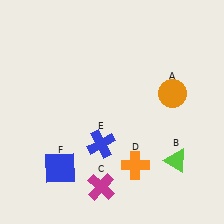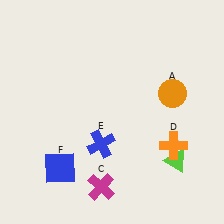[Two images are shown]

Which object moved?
The orange cross (D) moved right.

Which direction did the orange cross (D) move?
The orange cross (D) moved right.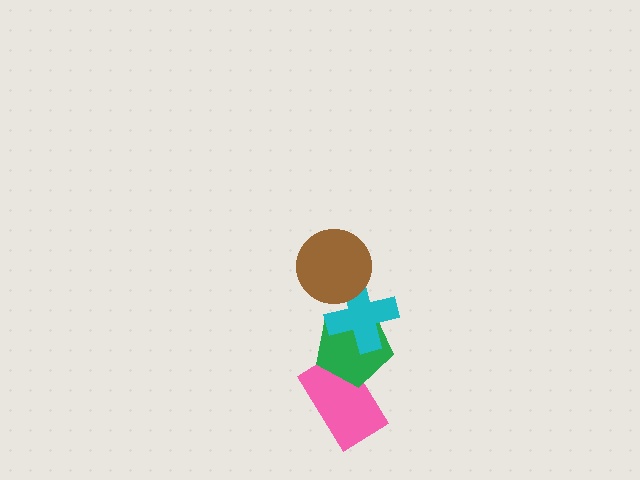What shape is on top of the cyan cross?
The brown circle is on top of the cyan cross.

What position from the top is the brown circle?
The brown circle is 1st from the top.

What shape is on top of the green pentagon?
The cyan cross is on top of the green pentagon.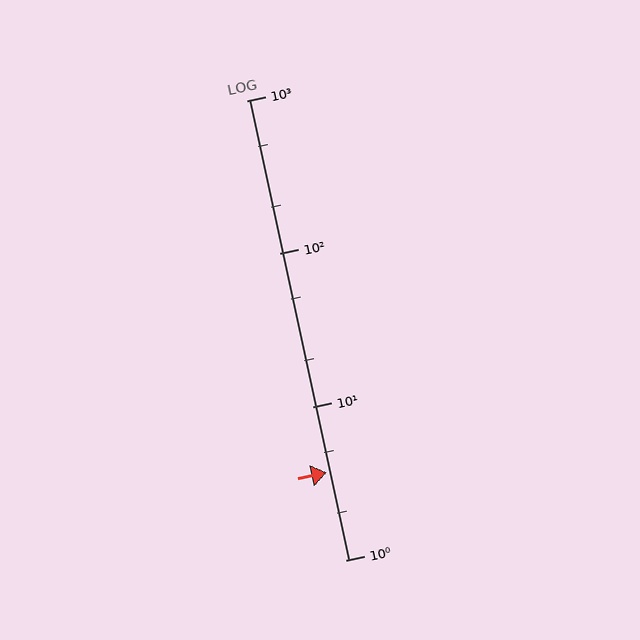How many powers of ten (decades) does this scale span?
The scale spans 3 decades, from 1 to 1000.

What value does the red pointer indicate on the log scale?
The pointer indicates approximately 3.7.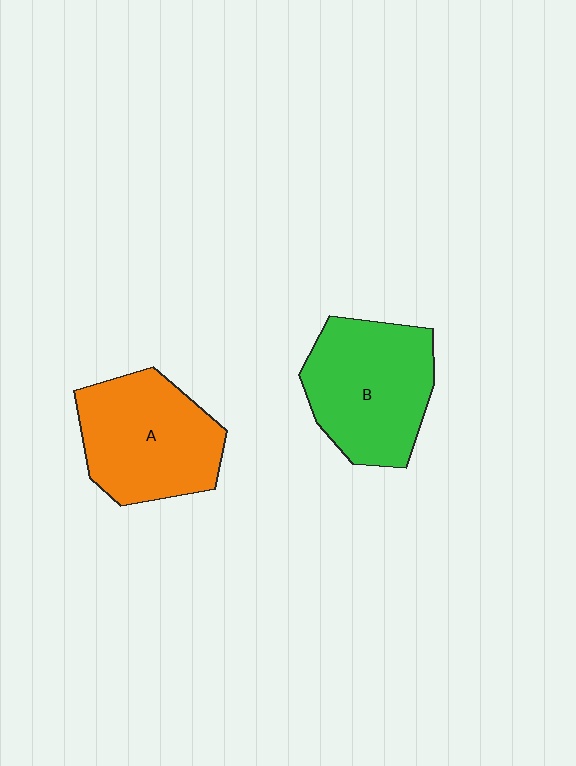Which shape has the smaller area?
Shape A (orange).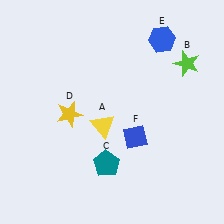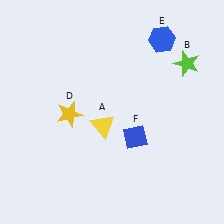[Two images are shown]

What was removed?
The teal pentagon (C) was removed in Image 2.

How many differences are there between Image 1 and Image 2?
There is 1 difference between the two images.